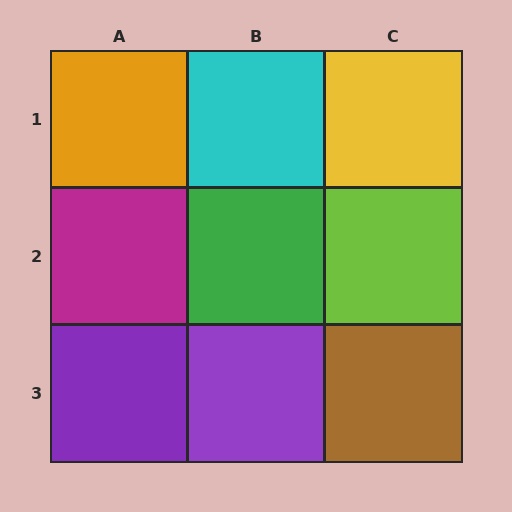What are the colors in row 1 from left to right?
Orange, cyan, yellow.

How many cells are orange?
1 cell is orange.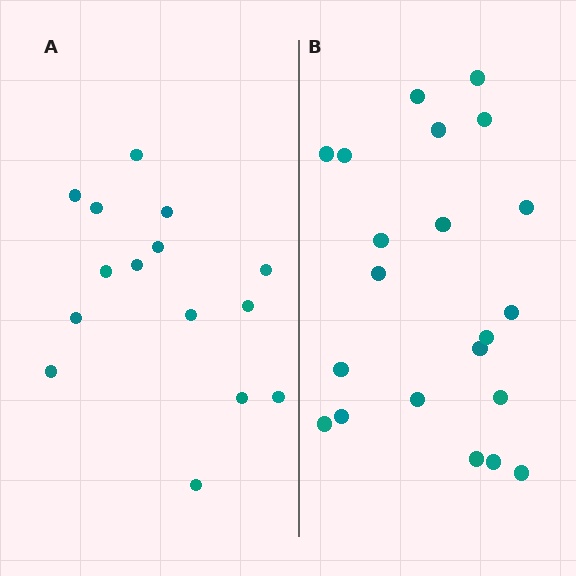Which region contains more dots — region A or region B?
Region B (the right region) has more dots.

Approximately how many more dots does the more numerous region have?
Region B has about 6 more dots than region A.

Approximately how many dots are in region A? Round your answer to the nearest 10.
About 20 dots. (The exact count is 15, which rounds to 20.)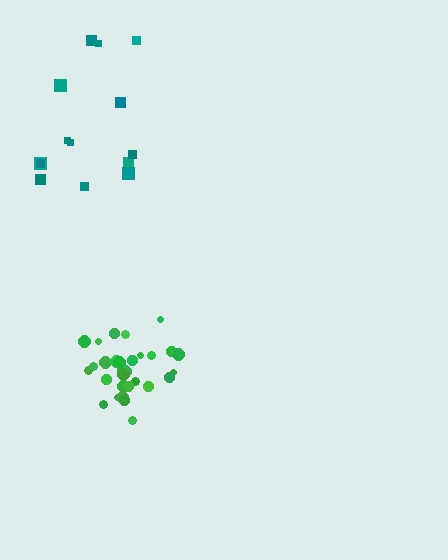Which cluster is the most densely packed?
Green.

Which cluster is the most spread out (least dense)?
Teal.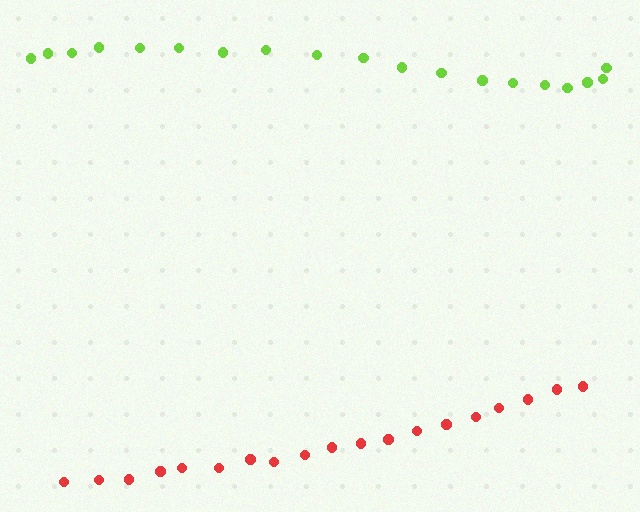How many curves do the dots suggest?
There are 2 distinct paths.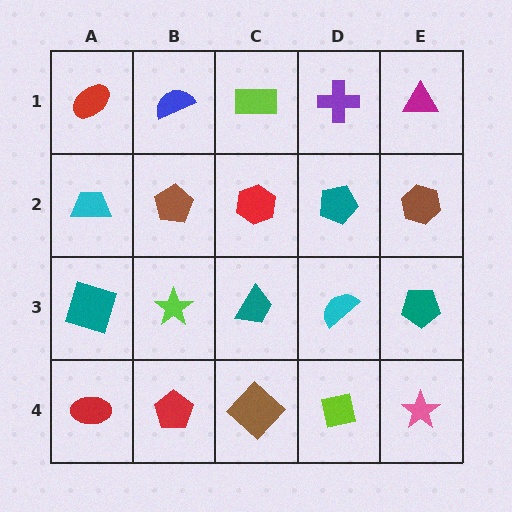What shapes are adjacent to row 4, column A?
A teal square (row 3, column A), a red pentagon (row 4, column B).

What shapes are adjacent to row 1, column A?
A cyan trapezoid (row 2, column A), a blue semicircle (row 1, column B).